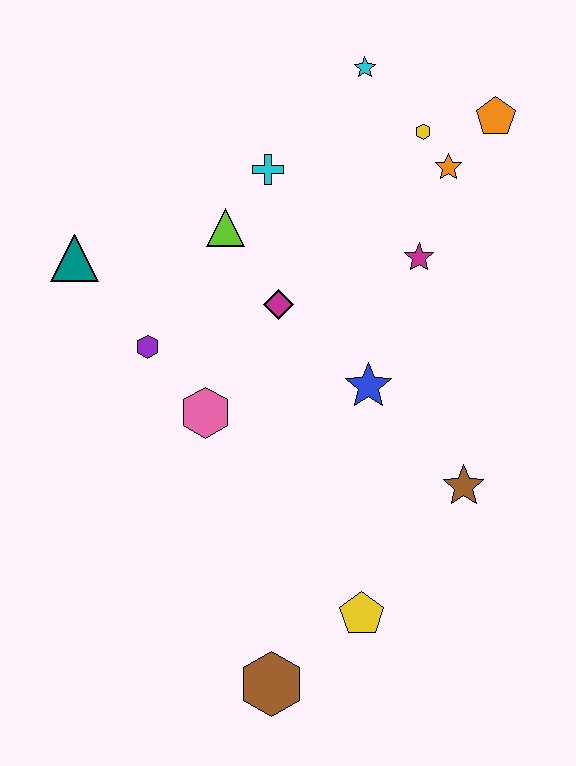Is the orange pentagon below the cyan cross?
No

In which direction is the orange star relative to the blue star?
The orange star is above the blue star.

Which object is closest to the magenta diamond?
The lime triangle is closest to the magenta diamond.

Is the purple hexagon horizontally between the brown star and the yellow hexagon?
No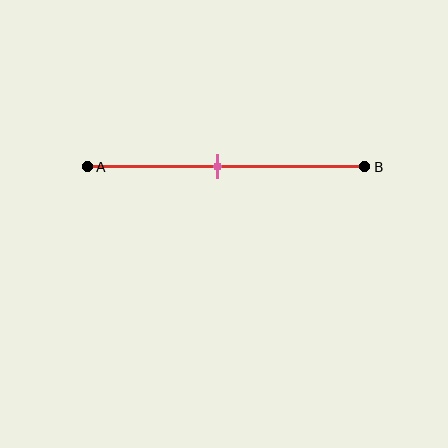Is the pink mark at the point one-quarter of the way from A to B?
No, the mark is at about 45% from A, not at the 25% one-quarter point.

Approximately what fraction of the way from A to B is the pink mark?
The pink mark is approximately 45% of the way from A to B.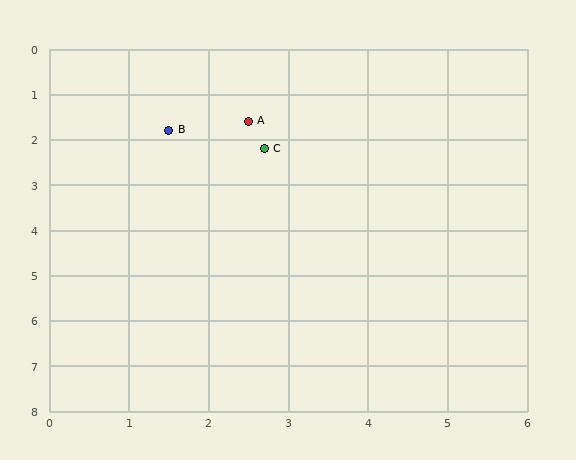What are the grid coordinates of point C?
Point C is at approximately (2.7, 2.2).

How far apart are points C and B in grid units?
Points C and B are about 1.3 grid units apart.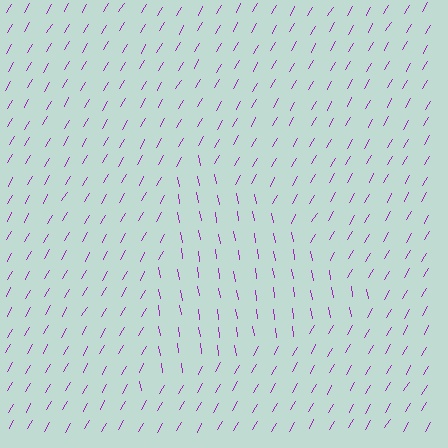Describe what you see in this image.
The image is filled with small purple line segments. A triangle region in the image has lines oriented differently from the surrounding lines, creating a visible texture boundary.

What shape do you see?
I see a triangle.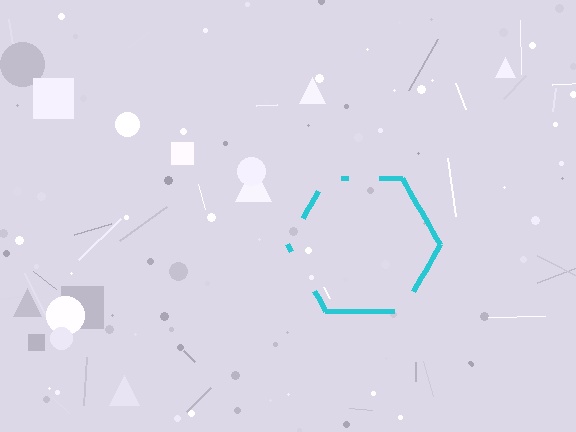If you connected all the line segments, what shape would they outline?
They would outline a hexagon.